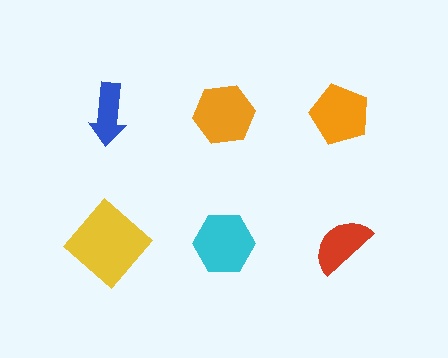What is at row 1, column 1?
A blue arrow.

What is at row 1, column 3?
An orange pentagon.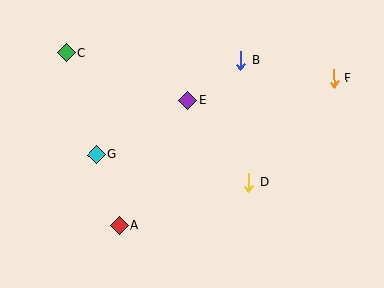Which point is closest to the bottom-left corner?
Point A is closest to the bottom-left corner.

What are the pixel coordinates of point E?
Point E is at (188, 101).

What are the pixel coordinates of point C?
Point C is at (66, 53).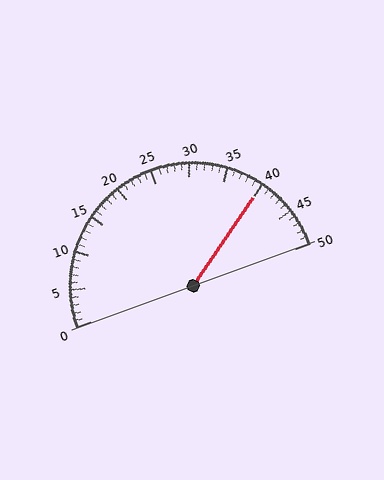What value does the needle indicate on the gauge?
The needle indicates approximately 40.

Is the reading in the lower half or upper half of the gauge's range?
The reading is in the upper half of the range (0 to 50).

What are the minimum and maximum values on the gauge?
The gauge ranges from 0 to 50.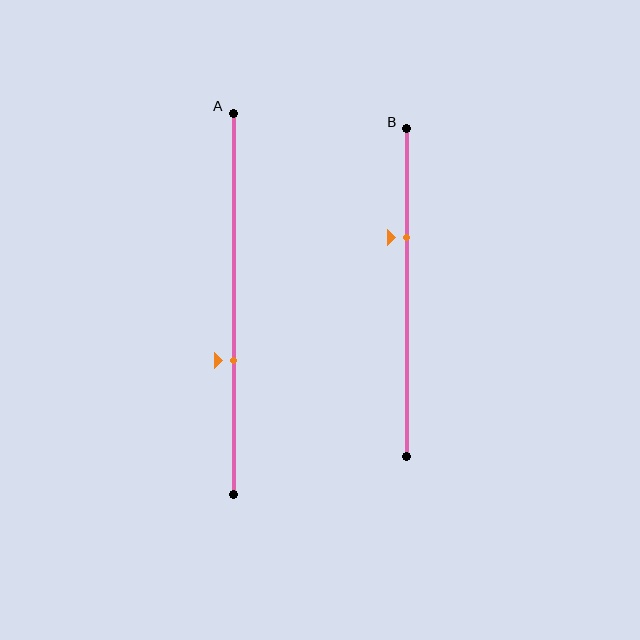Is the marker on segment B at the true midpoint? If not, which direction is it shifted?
No, the marker on segment B is shifted upward by about 17% of the segment length.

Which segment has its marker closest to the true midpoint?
Segment A has its marker closest to the true midpoint.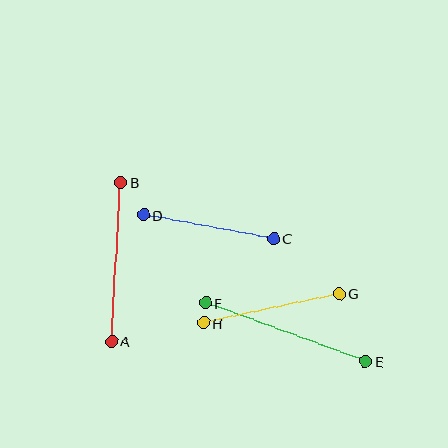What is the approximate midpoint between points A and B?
The midpoint is at approximately (116, 262) pixels.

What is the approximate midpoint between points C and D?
The midpoint is at approximately (209, 227) pixels.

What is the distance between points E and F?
The distance is approximately 170 pixels.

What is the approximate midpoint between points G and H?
The midpoint is at approximately (271, 308) pixels.